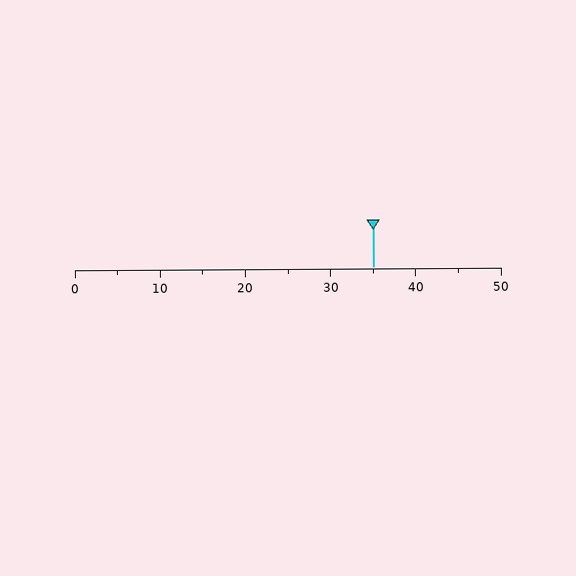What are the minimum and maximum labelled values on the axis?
The axis runs from 0 to 50.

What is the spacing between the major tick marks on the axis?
The major ticks are spaced 10 apart.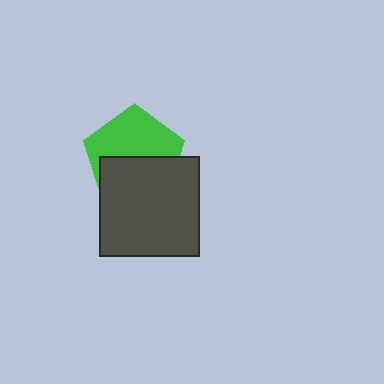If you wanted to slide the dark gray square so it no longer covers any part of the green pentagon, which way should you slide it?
Slide it down — that is the most direct way to separate the two shapes.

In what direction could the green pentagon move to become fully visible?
The green pentagon could move up. That would shift it out from behind the dark gray square entirely.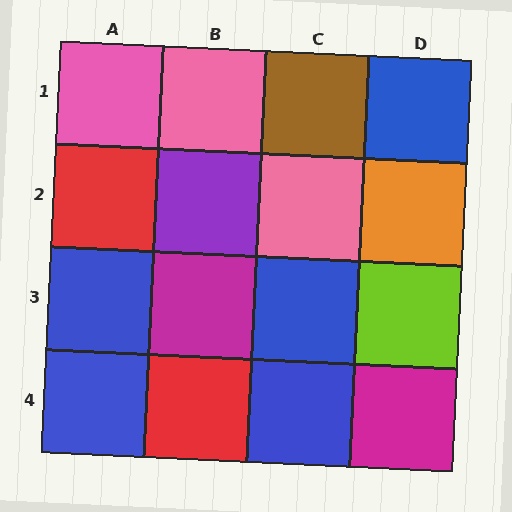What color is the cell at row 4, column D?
Magenta.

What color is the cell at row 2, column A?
Red.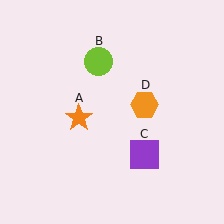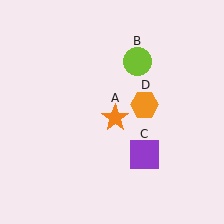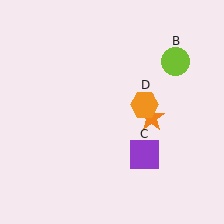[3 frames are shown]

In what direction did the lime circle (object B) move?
The lime circle (object B) moved right.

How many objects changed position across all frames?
2 objects changed position: orange star (object A), lime circle (object B).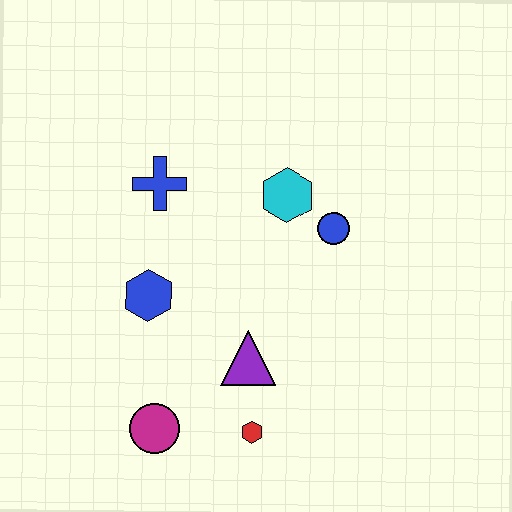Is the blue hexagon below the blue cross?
Yes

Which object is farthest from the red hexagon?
The blue cross is farthest from the red hexagon.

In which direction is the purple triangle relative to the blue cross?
The purple triangle is below the blue cross.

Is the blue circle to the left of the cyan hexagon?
No